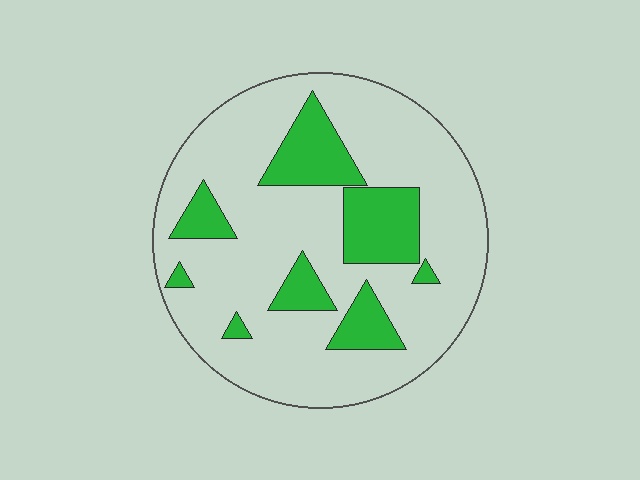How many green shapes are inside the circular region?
8.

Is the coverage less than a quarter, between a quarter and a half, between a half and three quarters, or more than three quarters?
Less than a quarter.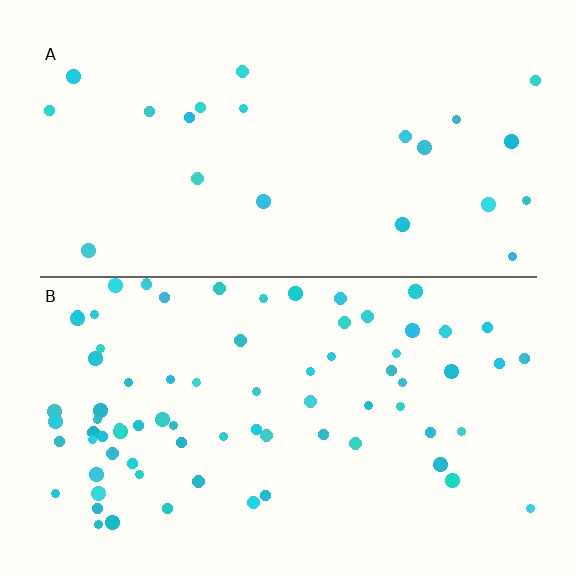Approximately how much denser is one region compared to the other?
Approximately 3.5× — region B over region A.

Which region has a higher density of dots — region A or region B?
B (the bottom).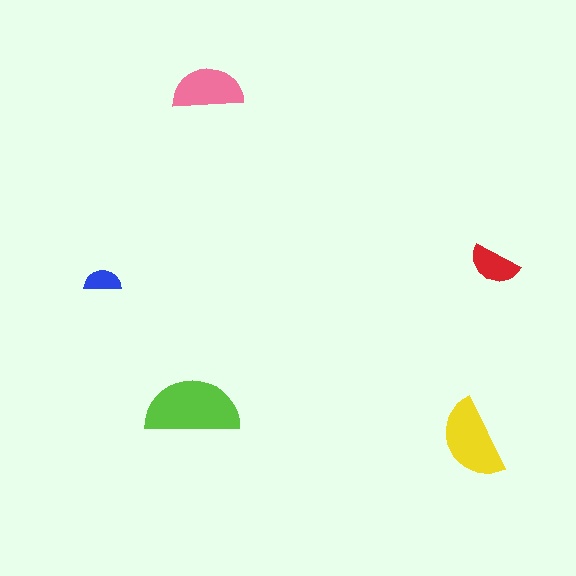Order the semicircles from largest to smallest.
the lime one, the yellow one, the pink one, the red one, the blue one.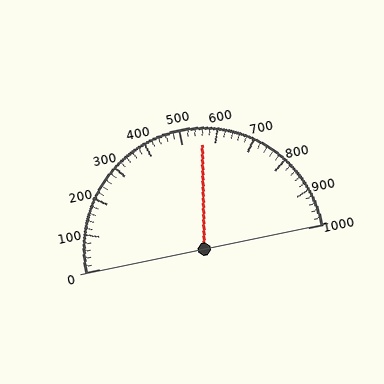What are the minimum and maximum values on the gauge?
The gauge ranges from 0 to 1000.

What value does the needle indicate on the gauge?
The needle indicates approximately 560.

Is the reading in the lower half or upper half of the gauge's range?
The reading is in the upper half of the range (0 to 1000).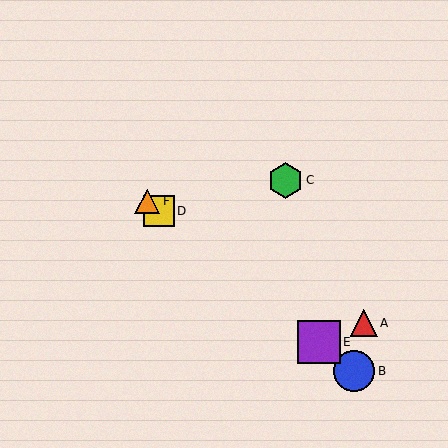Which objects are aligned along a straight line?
Objects B, D, E, F are aligned along a straight line.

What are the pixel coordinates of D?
Object D is at (159, 211).